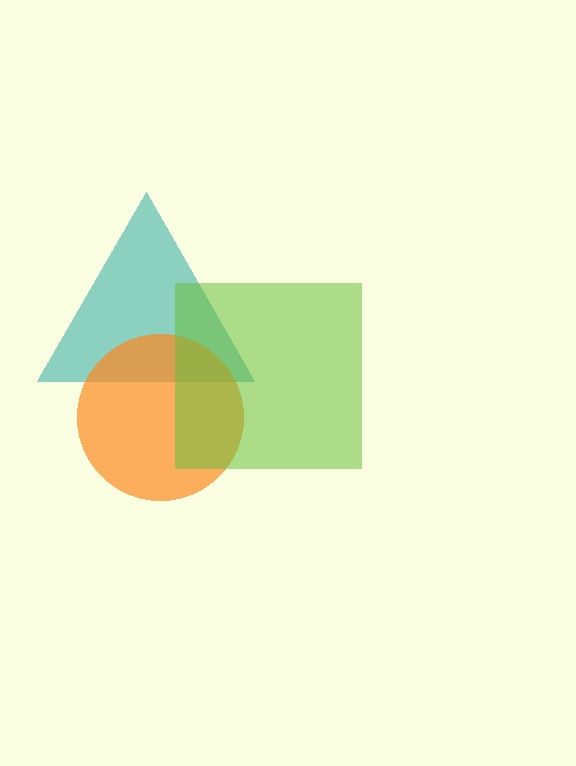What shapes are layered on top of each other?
The layered shapes are: a teal triangle, an orange circle, a lime square.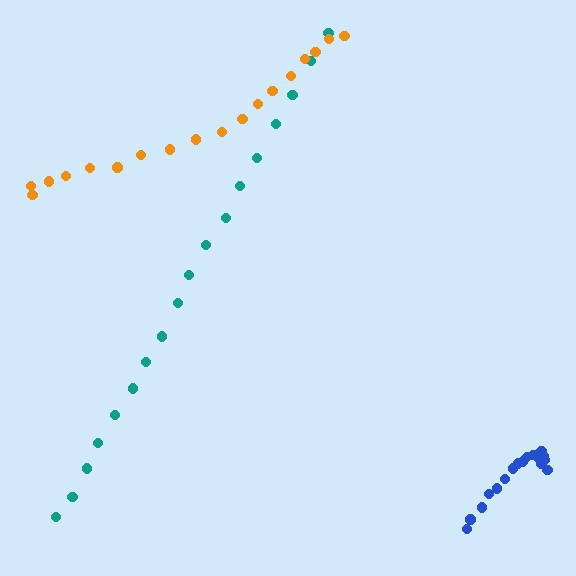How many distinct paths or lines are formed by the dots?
There are 3 distinct paths.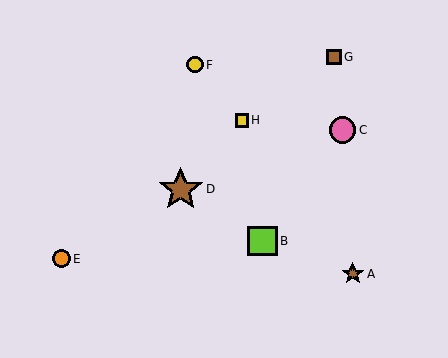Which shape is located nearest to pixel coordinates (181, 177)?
The brown star (labeled D) at (181, 189) is nearest to that location.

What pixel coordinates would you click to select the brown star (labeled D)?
Click at (181, 189) to select the brown star D.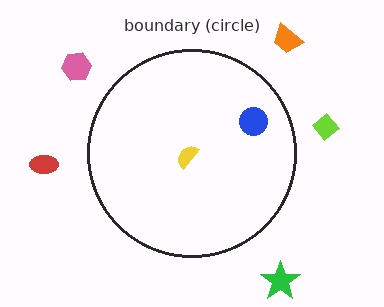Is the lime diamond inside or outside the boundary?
Outside.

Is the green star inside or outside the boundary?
Outside.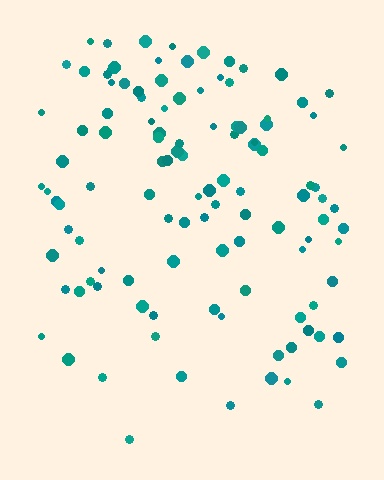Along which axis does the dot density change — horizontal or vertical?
Vertical.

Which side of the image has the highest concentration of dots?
The top.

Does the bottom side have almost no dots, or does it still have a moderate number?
Still a moderate number, just noticeably fewer than the top.